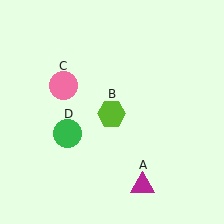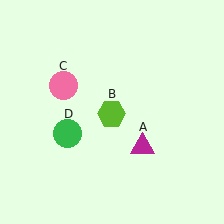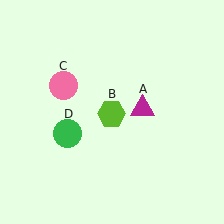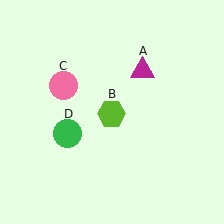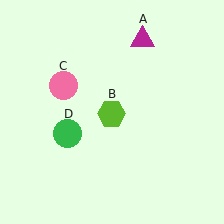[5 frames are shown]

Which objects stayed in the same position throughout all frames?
Lime hexagon (object B) and pink circle (object C) and green circle (object D) remained stationary.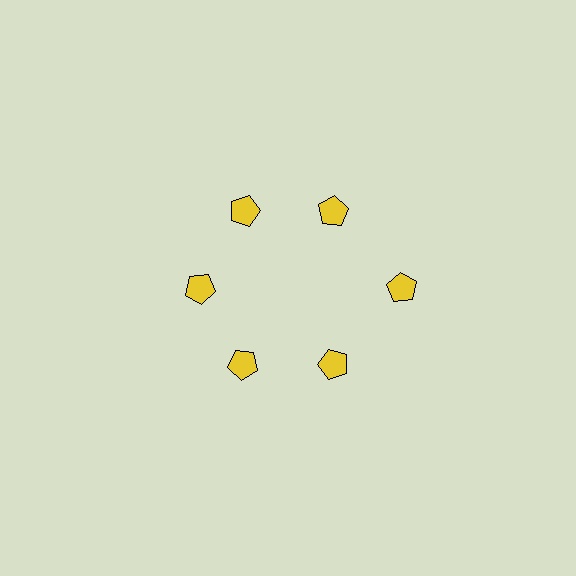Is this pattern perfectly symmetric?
No. The 6 yellow pentagons are arranged in a ring, but one element near the 3 o'clock position is pushed outward from the center, breaking the 6-fold rotational symmetry.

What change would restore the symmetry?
The symmetry would be restored by moving it inward, back onto the ring so that all 6 pentagons sit at equal angles and equal distance from the center.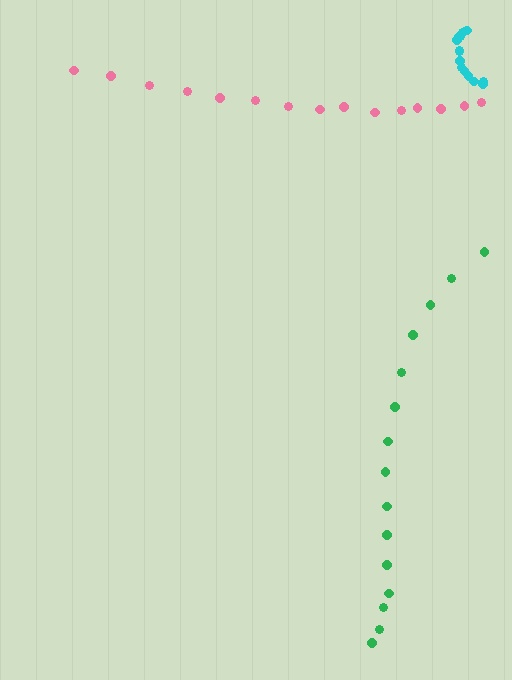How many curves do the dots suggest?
There are 3 distinct paths.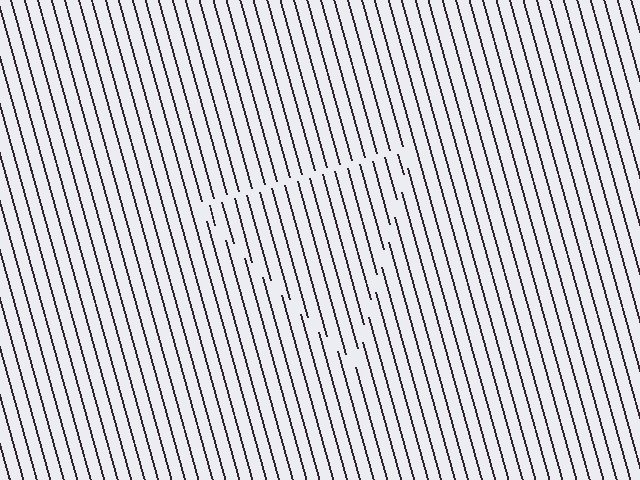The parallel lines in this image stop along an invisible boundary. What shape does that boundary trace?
An illusory triangle. The interior of the shape contains the same grating, shifted by half a period — the contour is defined by the phase discontinuity where line-ends from the inner and outer gratings abut.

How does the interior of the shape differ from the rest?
The interior of the shape contains the same grating, shifted by half a period — the contour is defined by the phase discontinuity where line-ends from the inner and outer gratings abut.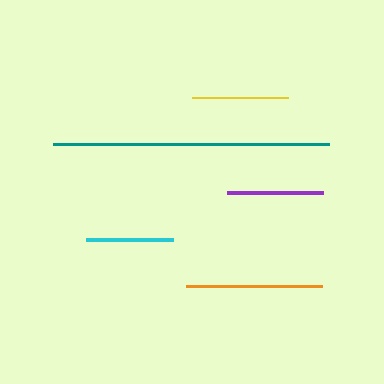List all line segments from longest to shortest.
From longest to shortest: teal, orange, purple, yellow, cyan.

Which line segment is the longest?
The teal line is the longest at approximately 276 pixels.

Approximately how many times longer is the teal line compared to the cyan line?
The teal line is approximately 3.2 times the length of the cyan line.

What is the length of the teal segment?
The teal segment is approximately 276 pixels long.